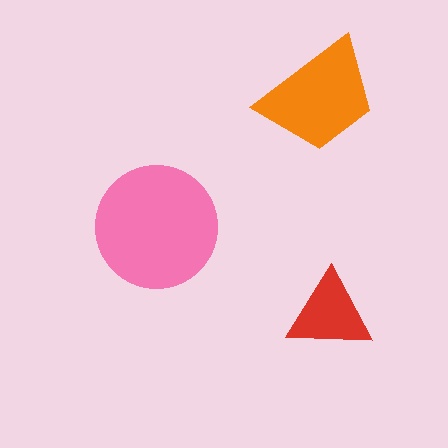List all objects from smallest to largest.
The red triangle, the orange trapezoid, the pink circle.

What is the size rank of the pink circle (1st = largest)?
1st.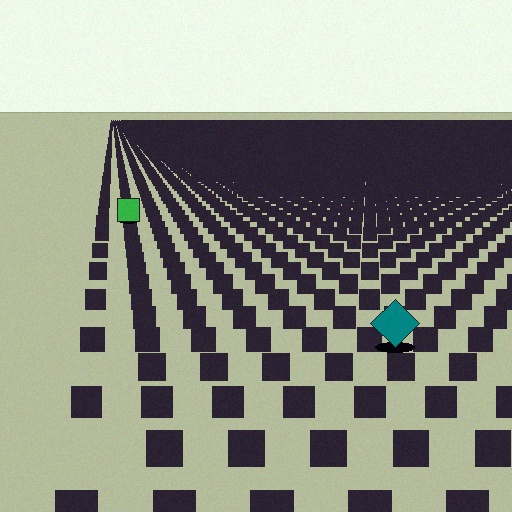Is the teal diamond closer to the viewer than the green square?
Yes. The teal diamond is closer — you can tell from the texture gradient: the ground texture is coarser near it.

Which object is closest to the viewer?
The teal diamond is closest. The texture marks near it are larger and more spread out.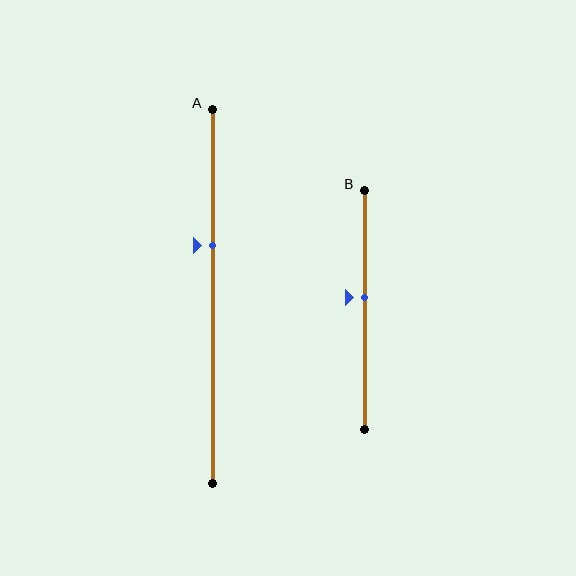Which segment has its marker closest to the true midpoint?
Segment B has its marker closest to the true midpoint.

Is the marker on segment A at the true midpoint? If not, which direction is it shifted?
No, the marker on segment A is shifted upward by about 14% of the segment length.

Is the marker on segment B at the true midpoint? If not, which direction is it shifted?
No, the marker on segment B is shifted upward by about 5% of the segment length.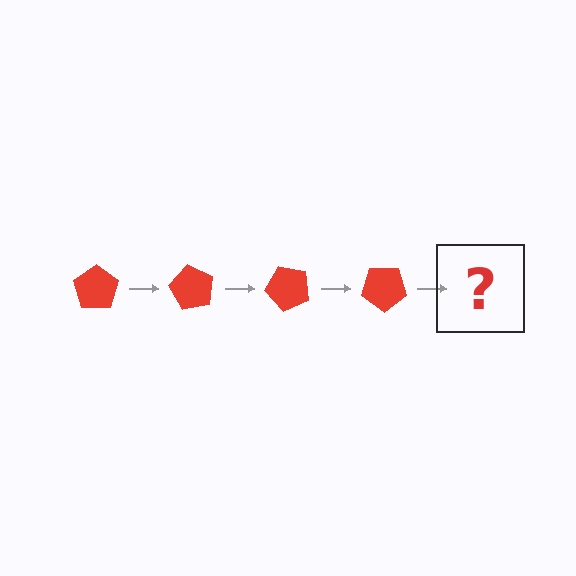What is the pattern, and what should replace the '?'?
The pattern is that the pentagon rotates 60 degrees each step. The '?' should be a red pentagon rotated 240 degrees.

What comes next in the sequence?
The next element should be a red pentagon rotated 240 degrees.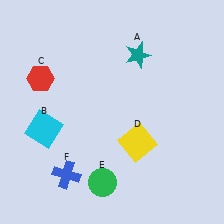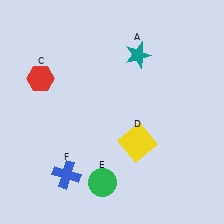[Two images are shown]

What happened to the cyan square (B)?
The cyan square (B) was removed in Image 2. It was in the bottom-left area of Image 1.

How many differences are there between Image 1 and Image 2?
There is 1 difference between the two images.